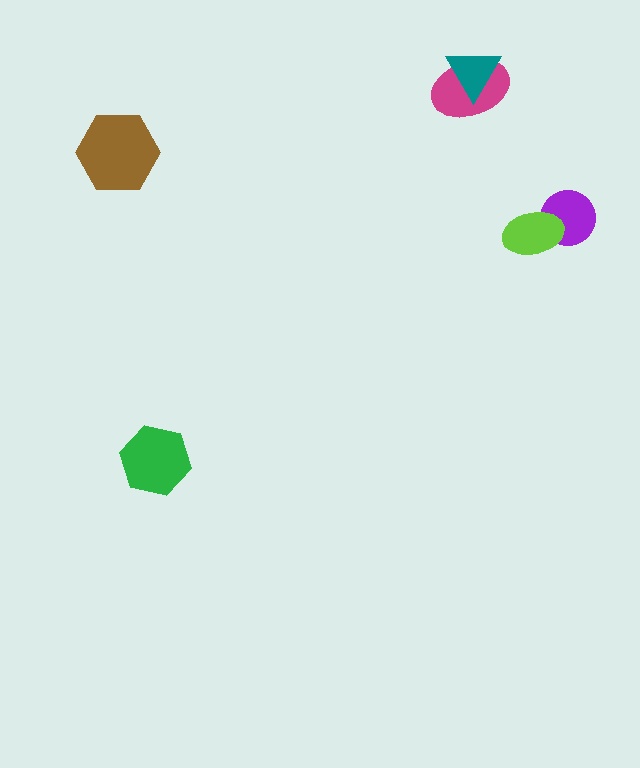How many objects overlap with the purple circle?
1 object overlaps with the purple circle.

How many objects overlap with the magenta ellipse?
1 object overlaps with the magenta ellipse.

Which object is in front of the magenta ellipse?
The teal triangle is in front of the magenta ellipse.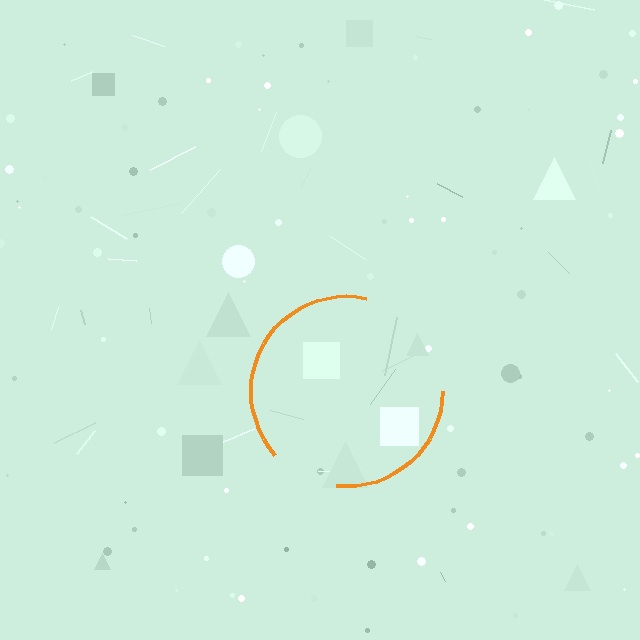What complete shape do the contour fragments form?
The contour fragments form a circle.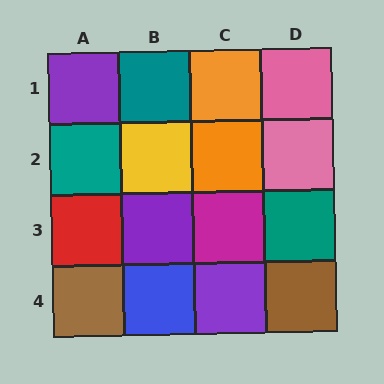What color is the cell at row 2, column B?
Yellow.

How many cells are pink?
2 cells are pink.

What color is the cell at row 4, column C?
Purple.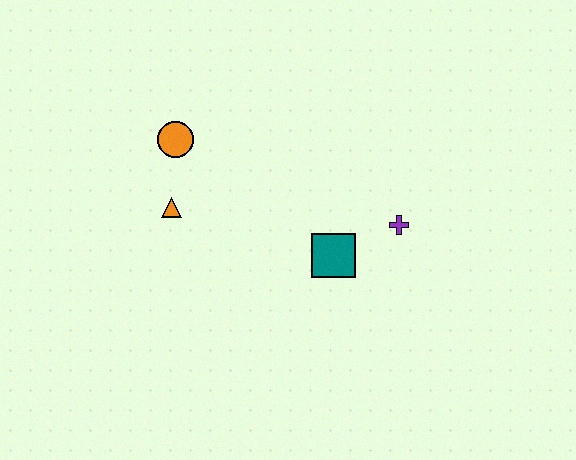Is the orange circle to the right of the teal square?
No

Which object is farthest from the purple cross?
The orange circle is farthest from the purple cross.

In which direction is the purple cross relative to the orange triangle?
The purple cross is to the right of the orange triangle.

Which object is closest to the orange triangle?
The orange circle is closest to the orange triangle.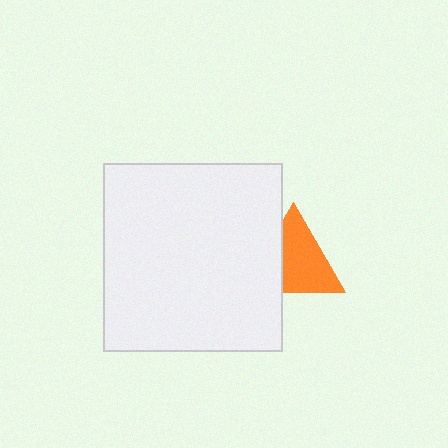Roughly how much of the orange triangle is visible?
Most of it is visible (roughly 67%).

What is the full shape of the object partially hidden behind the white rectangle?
The partially hidden object is an orange triangle.